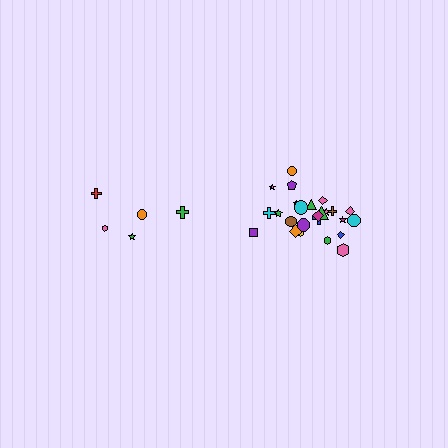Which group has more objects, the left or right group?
The right group.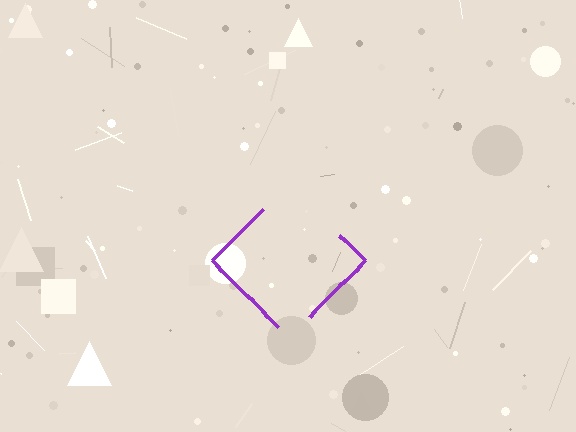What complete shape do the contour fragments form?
The contour fragments form a diamond.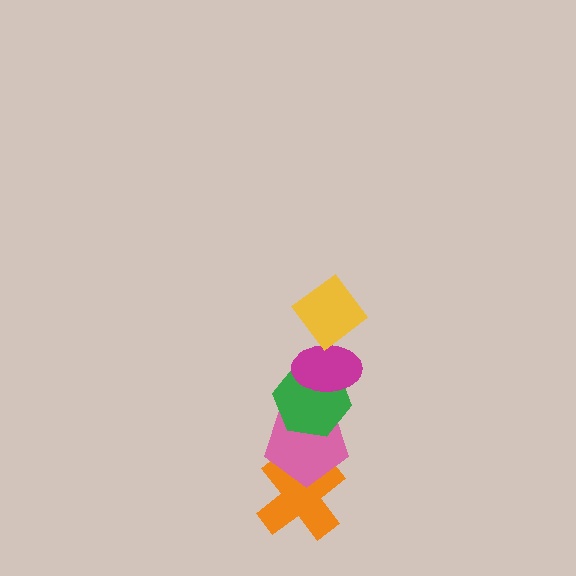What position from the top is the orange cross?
The orange cross is 5th from the top.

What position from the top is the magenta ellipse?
The magenta ellipse is 2nd from the top.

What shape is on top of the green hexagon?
The magenta ellipse is on top of the green hexagon.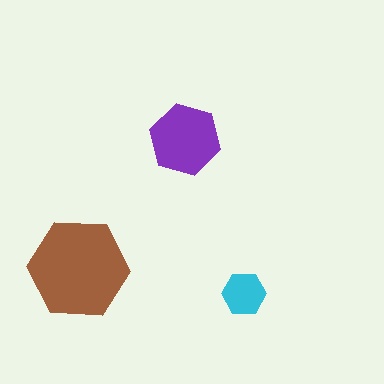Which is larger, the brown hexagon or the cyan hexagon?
The brown one.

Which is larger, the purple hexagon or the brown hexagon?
The brown one.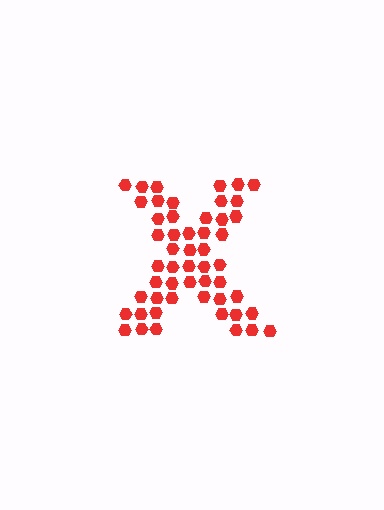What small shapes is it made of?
It is made of small hexagons.